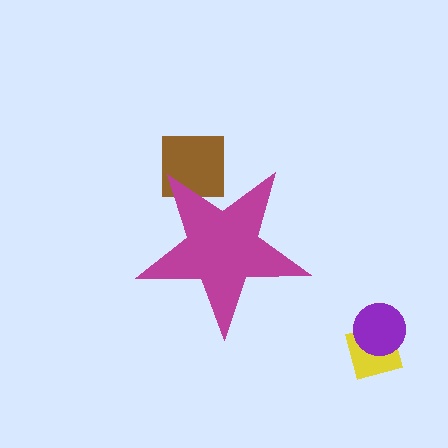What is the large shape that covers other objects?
A magenta star.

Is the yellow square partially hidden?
No, the yellow square is fully visible.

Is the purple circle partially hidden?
No, the purple circle is fully visible.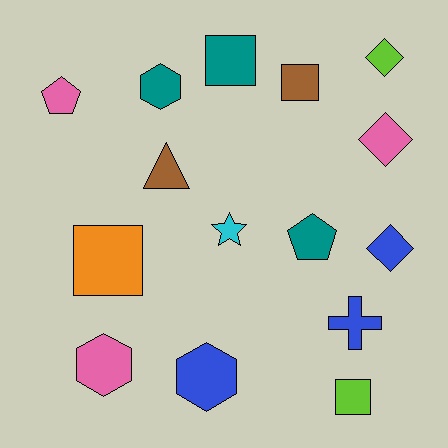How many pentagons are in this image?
There are 2 pentagons.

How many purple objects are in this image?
There are no purple objects.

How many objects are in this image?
There are 15 objects.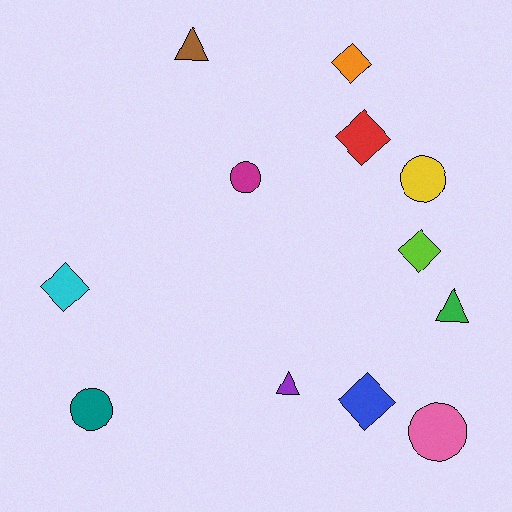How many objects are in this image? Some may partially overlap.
There are 12 objects.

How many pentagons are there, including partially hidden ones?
There are no pentagons.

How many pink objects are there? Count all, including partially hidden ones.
There is 1 pink object.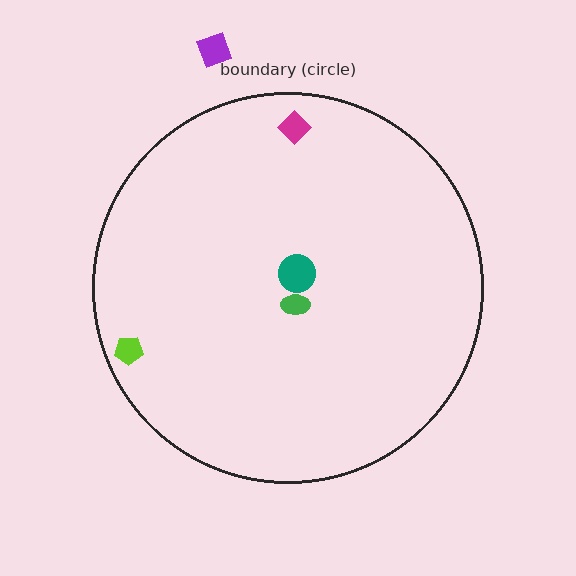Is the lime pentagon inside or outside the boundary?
Inside.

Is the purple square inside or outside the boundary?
Outside.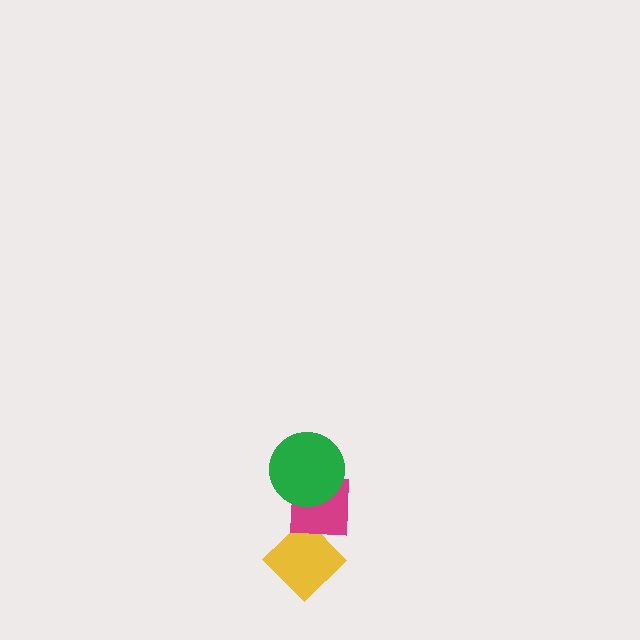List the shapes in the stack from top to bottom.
From top to bottom: the green circle, the magenta square, the yellow diamond.